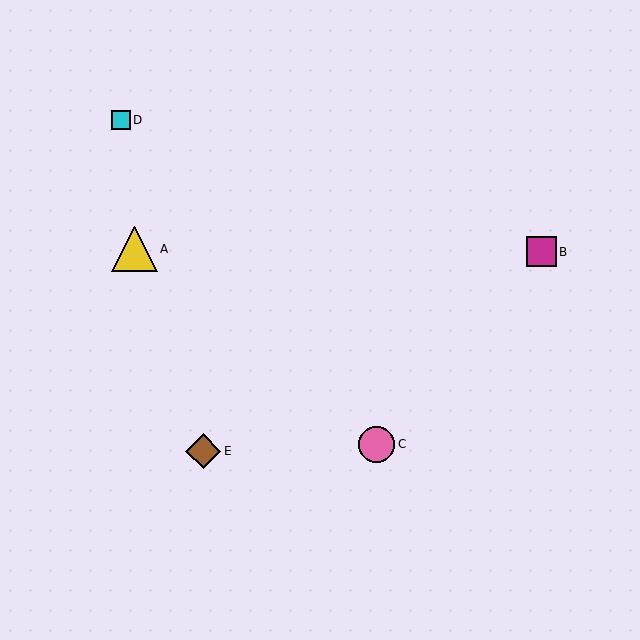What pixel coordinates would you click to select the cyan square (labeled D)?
Click at (121, 120) to select the cyan square D.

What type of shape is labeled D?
Shape D is a cyan square.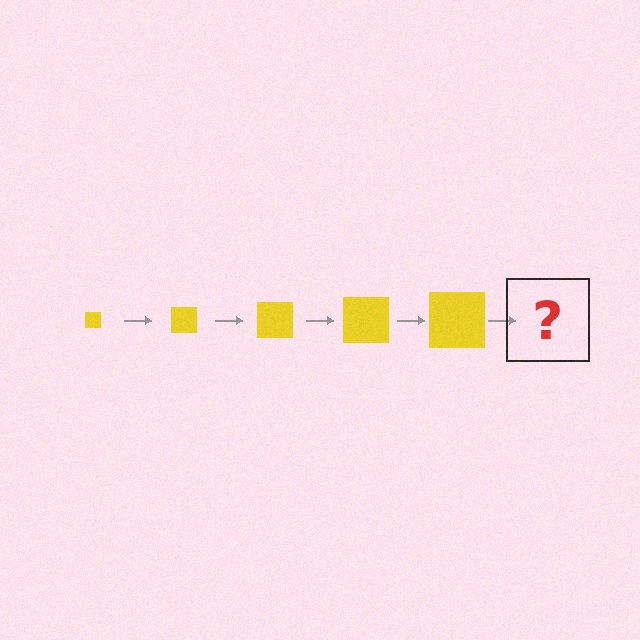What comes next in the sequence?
The next element should be a yellow square, larger than the previous one.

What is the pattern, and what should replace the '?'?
The pattern is that the square gets progressively larger each step. The '?' should be a yellow square, larger than the previous one.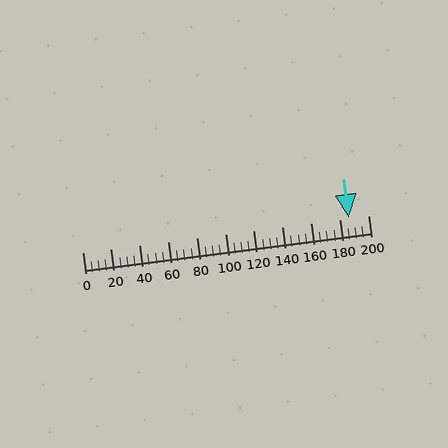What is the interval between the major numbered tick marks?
The major tick marks are spaced 20 units apart.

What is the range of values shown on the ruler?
The ruler shows values from 0 to 200.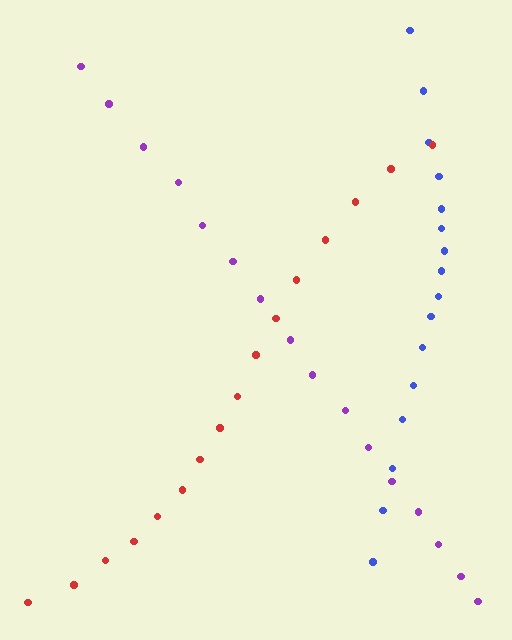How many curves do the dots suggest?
There are 3 distinct paths.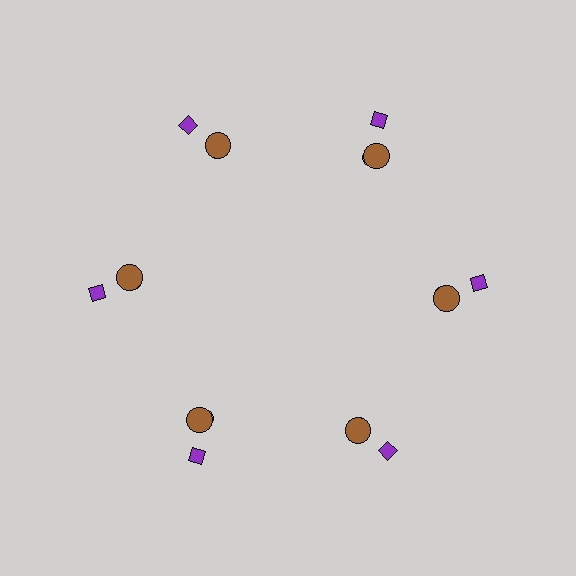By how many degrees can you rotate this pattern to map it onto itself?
The pattern maps onto itself every 60 degrees of rotation.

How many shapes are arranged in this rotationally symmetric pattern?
There are 18 shapes, arranged in 6 groups of 3.